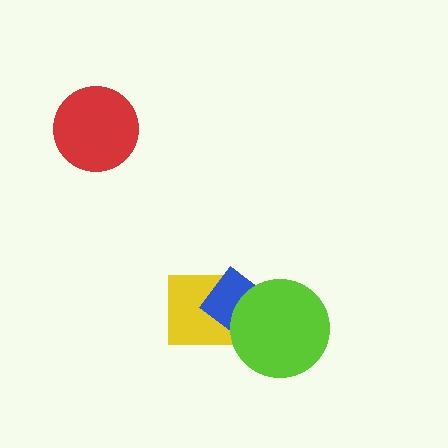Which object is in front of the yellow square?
The blue rectangle is in front of the yellow square.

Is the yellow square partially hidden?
Yes, it is partially covered by another shape.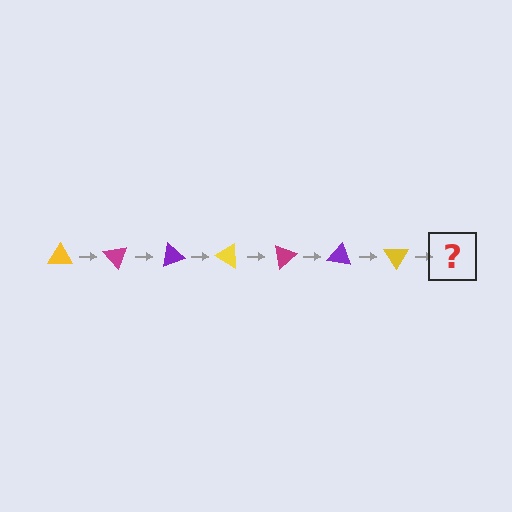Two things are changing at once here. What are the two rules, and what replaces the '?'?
The two rules are that it rotates 50 degrees each step and the color cycles through yellow, magenta, and purple. The '?' should be a magenta triangle, rotated 350 degrees from the start.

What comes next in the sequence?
The next element should be a magenta triangle, rotated 350 degrees from the start.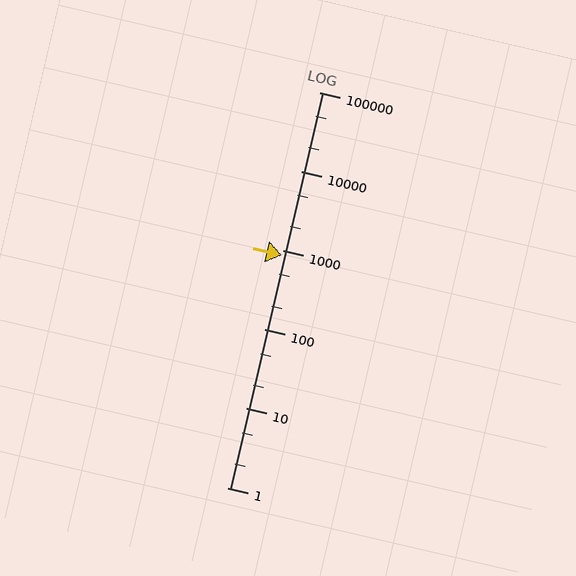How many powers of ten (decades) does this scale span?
The scale spans 5 decades, from 1 to 100000.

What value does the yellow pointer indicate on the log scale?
The pointer indicates approximately 860.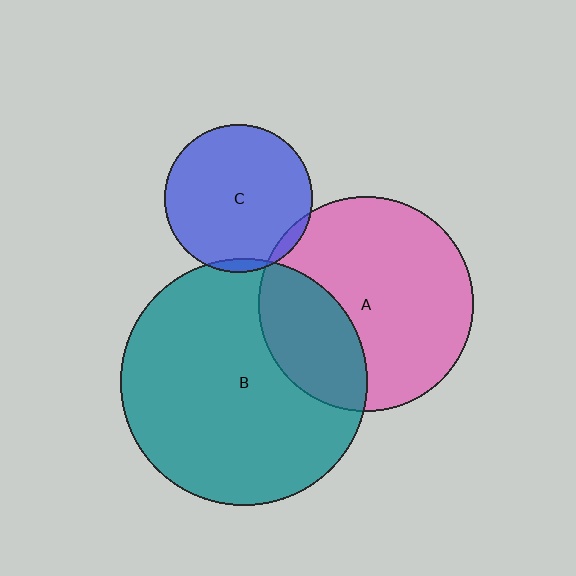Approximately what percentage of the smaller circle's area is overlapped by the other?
Approximately 5%.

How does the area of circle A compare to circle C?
Approximately 2.1 times.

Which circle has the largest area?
Circle B (teal).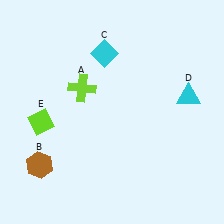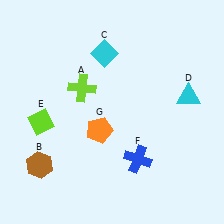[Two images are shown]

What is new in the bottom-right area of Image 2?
A blue cross (F) was added in the bottom-right area of Image 2.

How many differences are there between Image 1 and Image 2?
There are 2 differences between the two images.